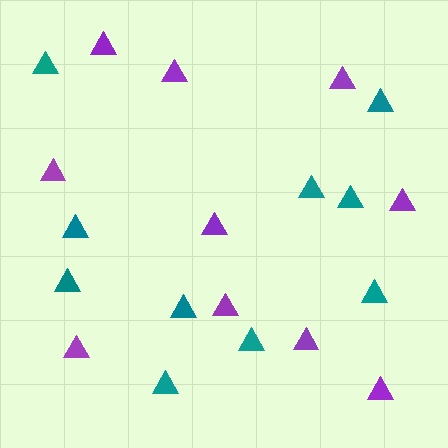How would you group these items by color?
There are 2 groups: one group of teal triangles (10) and one group of purple triangles (10).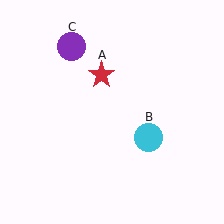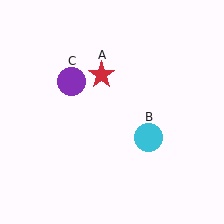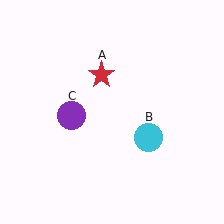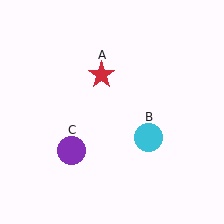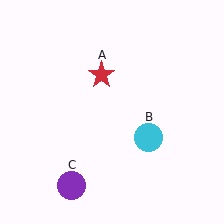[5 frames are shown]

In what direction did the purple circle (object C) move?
The purple circle (object C) moved down.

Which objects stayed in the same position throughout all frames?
Red star (object A) and cyan circle (object B) remained stationary.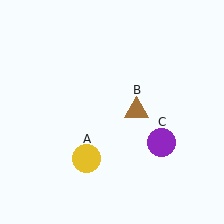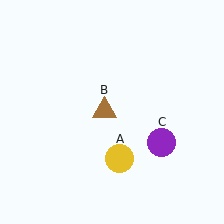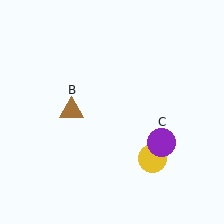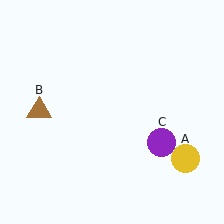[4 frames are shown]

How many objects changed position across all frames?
2 objects changed position: yellow circle (object A), brown triangle (object B).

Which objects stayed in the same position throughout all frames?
Purple circle (object C) remained stationary.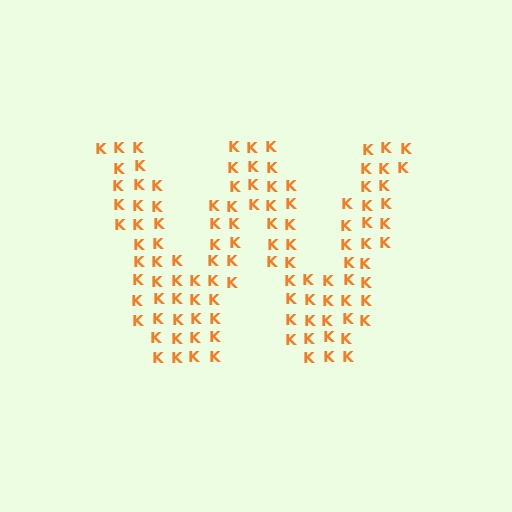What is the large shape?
The large shape is the letter W.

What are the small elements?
The small elements are letter K's.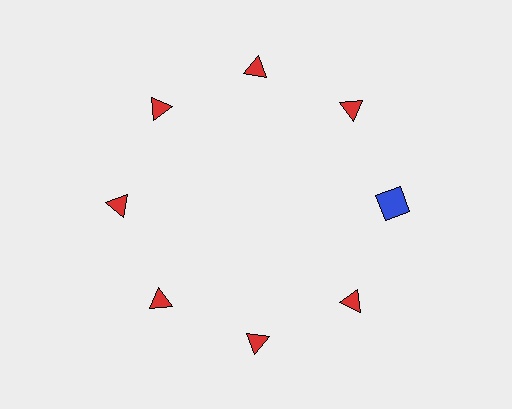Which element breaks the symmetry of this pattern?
The blue square at roughly the 3 o'clock position breaks the symmetry. All other shapes are red triangles.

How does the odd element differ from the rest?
It differs in both color (blue instead of red) and shape (square instead of triangle).